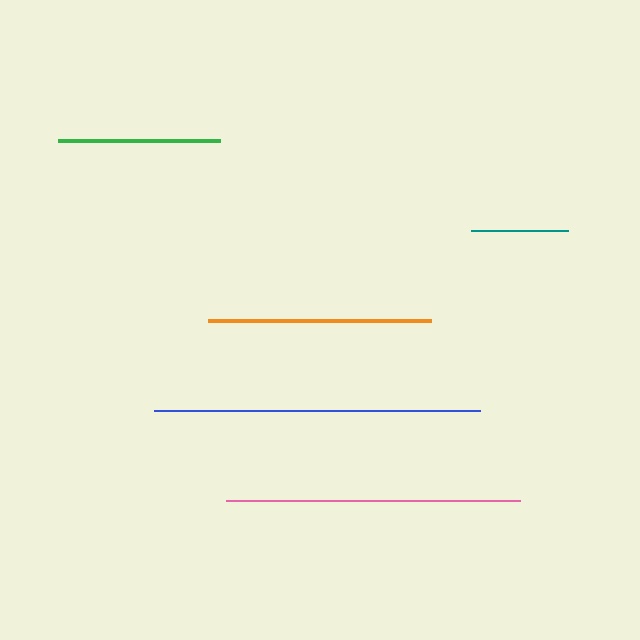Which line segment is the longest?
The blue line is the longest at approximately 326 pixels.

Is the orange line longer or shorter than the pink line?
The pink line is longer than the orange line.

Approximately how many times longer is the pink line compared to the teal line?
The pink line is approximately 3.0 times the length of the teal line.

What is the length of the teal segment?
The teal segment is approximately 97 pixels long.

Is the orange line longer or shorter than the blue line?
The blue line is longer than the orange line.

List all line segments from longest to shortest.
From longest to shortest: blue, pink, orange, green, teal.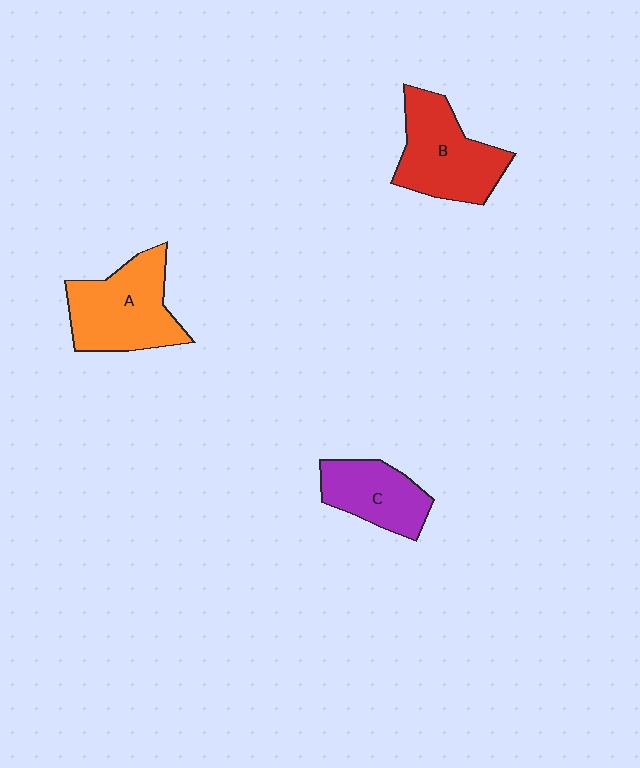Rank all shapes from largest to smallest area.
From largest to smallest: A (orange), B (red), C (purple).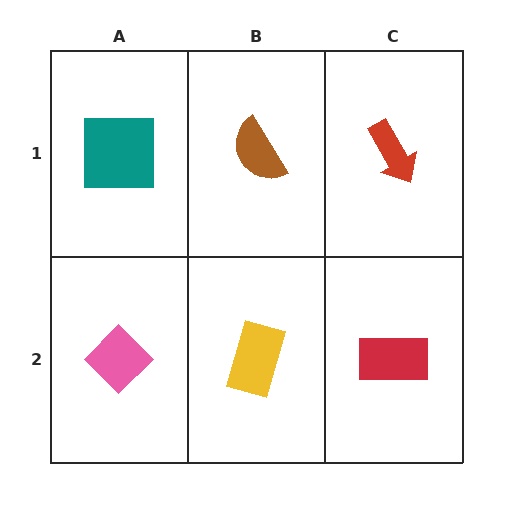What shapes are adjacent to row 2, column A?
A teal square (row 1, column A), a yellow rectangle (row 2, column B).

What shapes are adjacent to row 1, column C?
A red rectangle (row 2, column C), a brown semicircle (row 1, column B).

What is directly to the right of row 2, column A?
A yellow rectangle.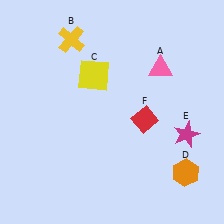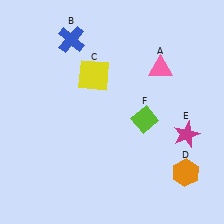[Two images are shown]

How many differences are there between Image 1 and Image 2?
There are 2 differences between the two images.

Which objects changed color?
B changed from yellow to blue. F changed from red to lime.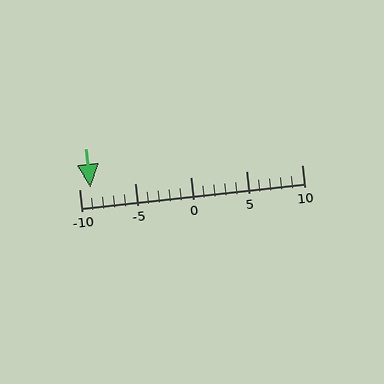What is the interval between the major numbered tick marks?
The major tick marks are spaced 5 units apart.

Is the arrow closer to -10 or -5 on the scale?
The arrow is closer to -10.